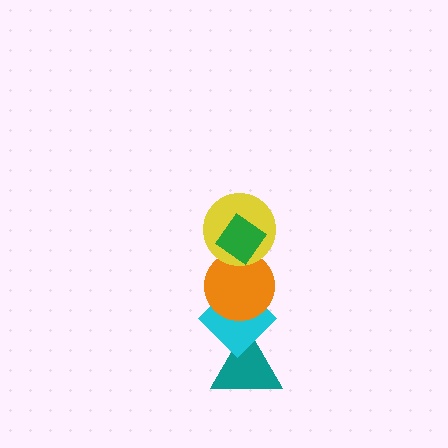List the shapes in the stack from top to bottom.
From top to bottom: the green diamond, the yellow circle, the orange circle, the cyan diamond, the teal triangle.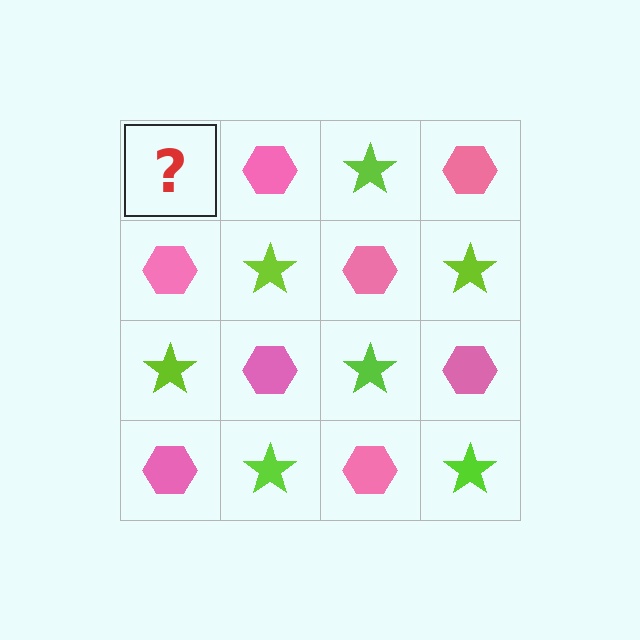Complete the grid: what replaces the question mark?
The question mark should be replaced with a lime star.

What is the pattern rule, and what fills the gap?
The rule is that it alternates lime star and pink hexagon in a checkerboard pattern. The gap should be filled with a lime star.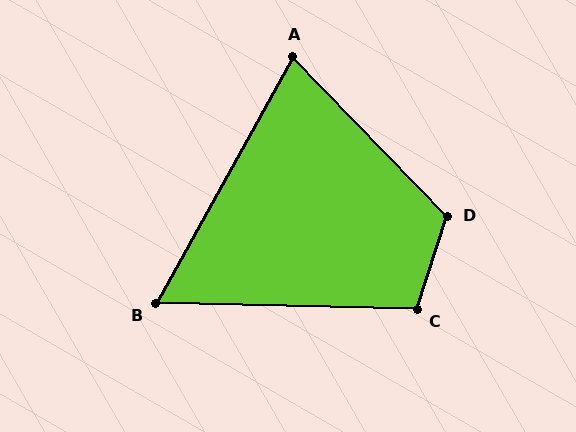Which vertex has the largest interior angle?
D, at approximately 118 degrees.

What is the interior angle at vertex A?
Approximately 73 degrees (acute).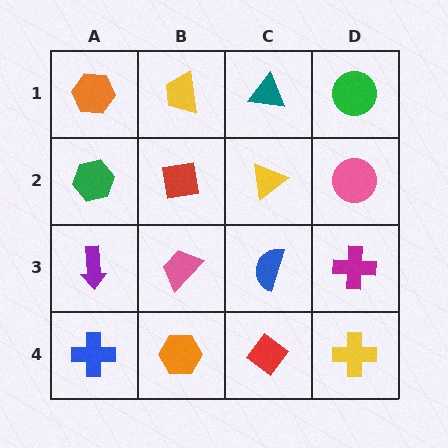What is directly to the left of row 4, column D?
A red diamond.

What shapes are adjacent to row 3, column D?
A pink circle (row 2, column D), a yellow cross (row 4, column D), a blue semicircle (row 3, column C).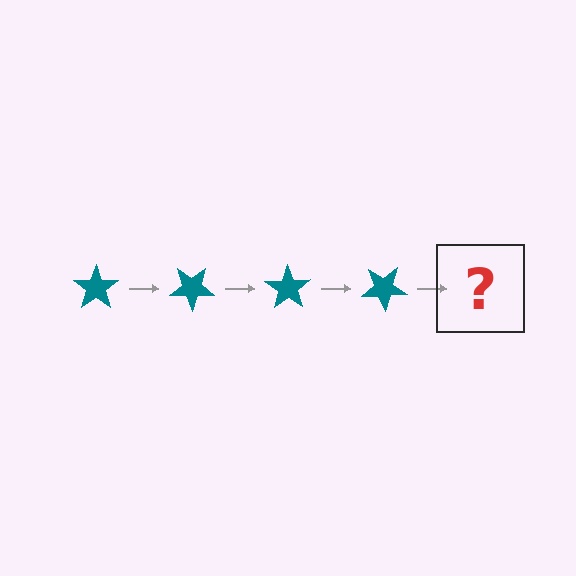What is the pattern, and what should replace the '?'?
The pattern is that the star rotates 35 degrees each step. The '?' should be a teal star rotated 140 degrees.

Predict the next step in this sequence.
The next step is a teal star rotated 140 degrees.